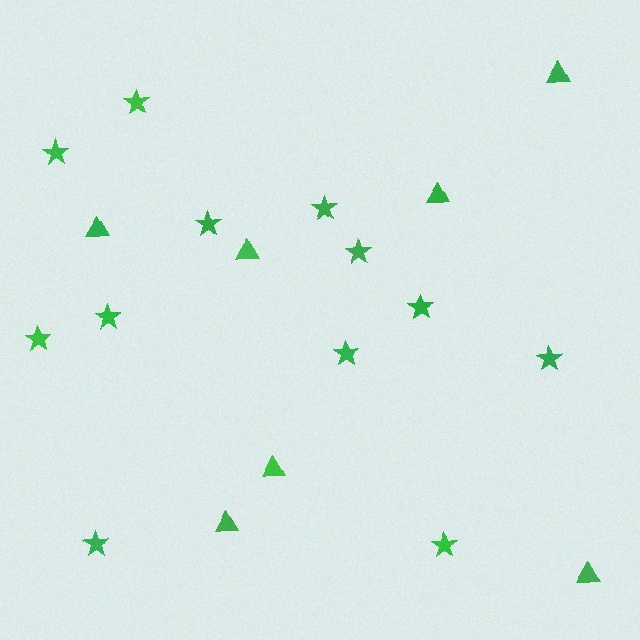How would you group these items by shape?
There are 2 groups: one group of stars (12) and one group of triangles (7).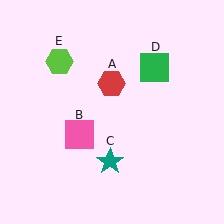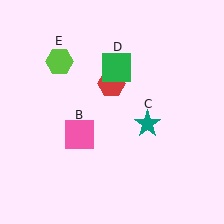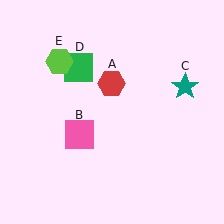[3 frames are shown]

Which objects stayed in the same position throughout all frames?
Red hexagon (object A) and pink square (object B) and lime hexagon (object E) remained stationary.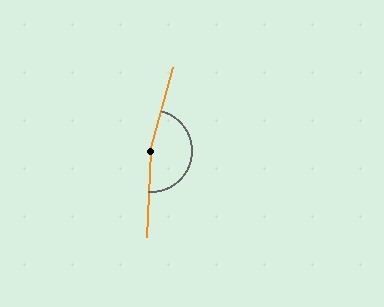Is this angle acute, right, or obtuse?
It is obtuse.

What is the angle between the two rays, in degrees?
Approximately 168 degrees.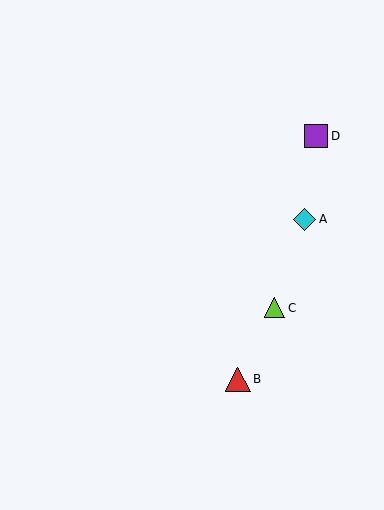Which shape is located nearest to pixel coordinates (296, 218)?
The cyan diamond (labeled A) at (305, 219) is nearest to that location.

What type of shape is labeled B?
Shape B is a red triangle.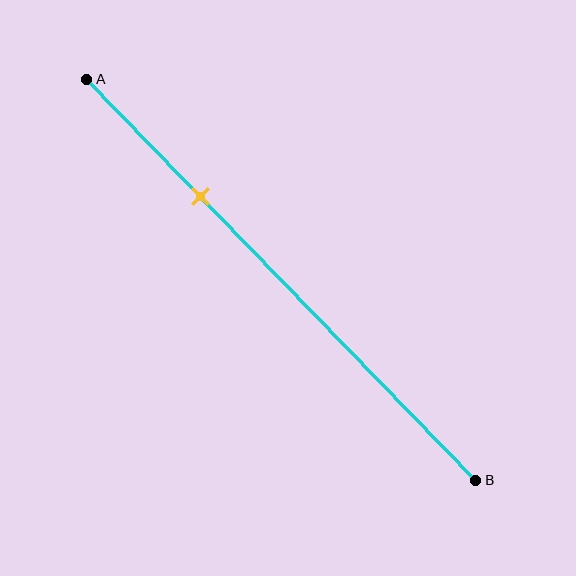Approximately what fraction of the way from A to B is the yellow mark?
The yellow mark is approximately 30% of the way from A to B.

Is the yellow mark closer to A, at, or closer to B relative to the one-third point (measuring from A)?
The yellow mark is closer to point A than the one-third point of segment AB.